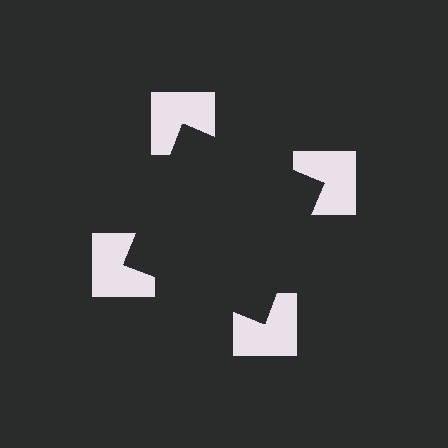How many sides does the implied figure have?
4 sides.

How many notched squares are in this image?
There are 4 — one at each vertex of the illusory square.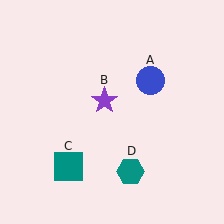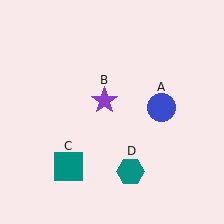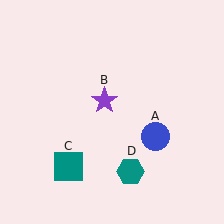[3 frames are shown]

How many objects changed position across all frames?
1 object changed position: blue circle (object A).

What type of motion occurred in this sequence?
The blue circle (object A) rotated clockwise around the center of the scene.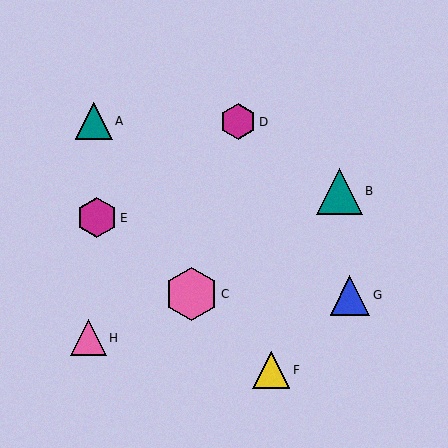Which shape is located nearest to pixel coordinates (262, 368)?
The yellow triangle (labeled F) at (271, 370) is nearest to that location.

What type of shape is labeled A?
Shape A is a teal triangle.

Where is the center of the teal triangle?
The center of the teal triangle is at (94, 121).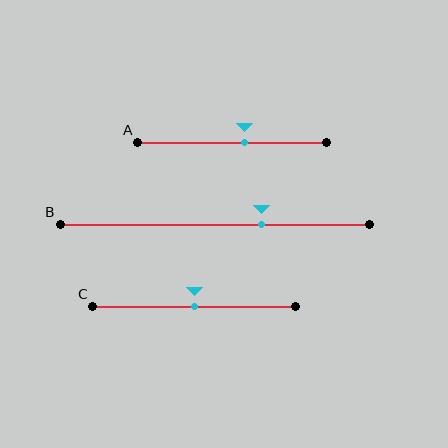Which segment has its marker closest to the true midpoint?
Segment C has its marker closest to the true midpoint.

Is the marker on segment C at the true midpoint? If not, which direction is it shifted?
Yes, the marker on segment C is at the true midpoint.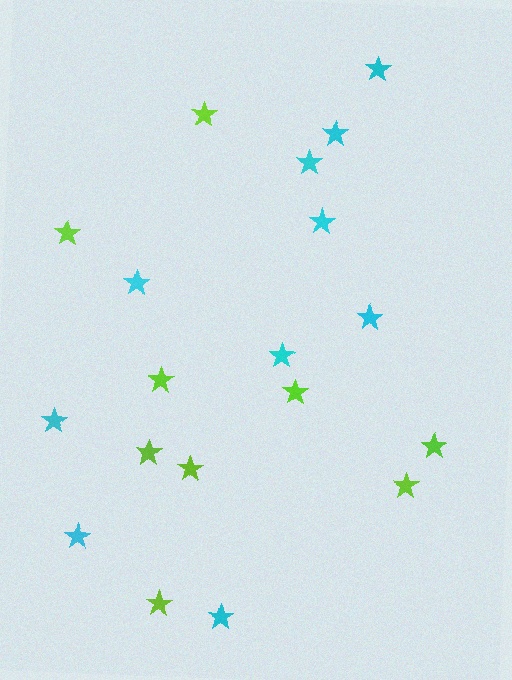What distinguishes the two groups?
There are 2 groups: one group of lime stars (9) and one group of cyan stars (10).